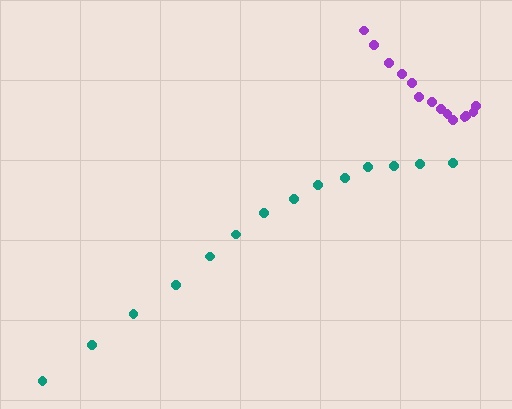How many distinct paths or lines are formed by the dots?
There are 2 distinct paths.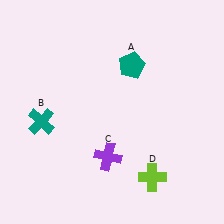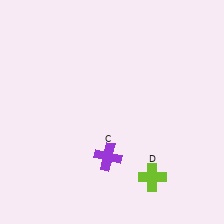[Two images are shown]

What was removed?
The teal pentagon (A), the teal cross (B) were removed in Image 2.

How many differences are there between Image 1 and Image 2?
There are 2 differences between the two images.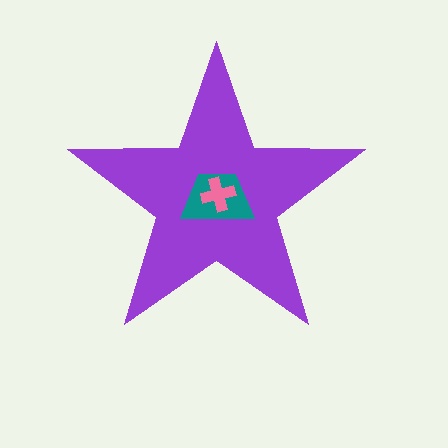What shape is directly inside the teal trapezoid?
The pink cross.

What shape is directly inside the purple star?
The teal trapezoid.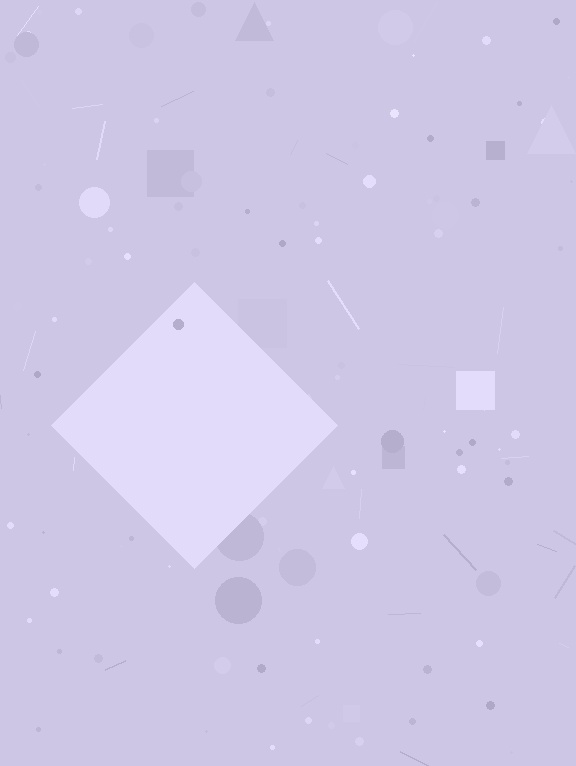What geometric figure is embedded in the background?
A diamond is embedded in the background.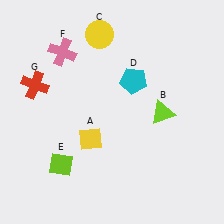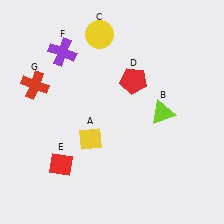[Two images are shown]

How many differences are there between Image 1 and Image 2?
There are 3 differences between the two images.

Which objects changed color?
D changed from cyan to red. E changed from lime to red. F changed from pink to purple.